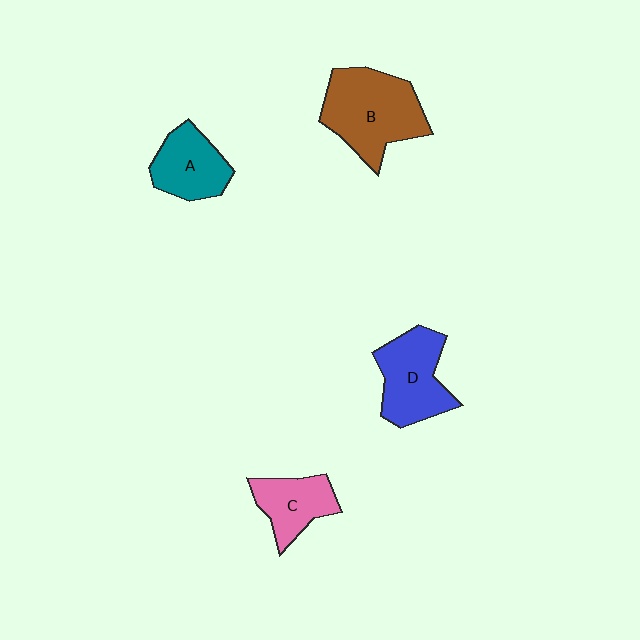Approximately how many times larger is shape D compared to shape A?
Approximately 1.2 times.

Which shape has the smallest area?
Shape C (pink).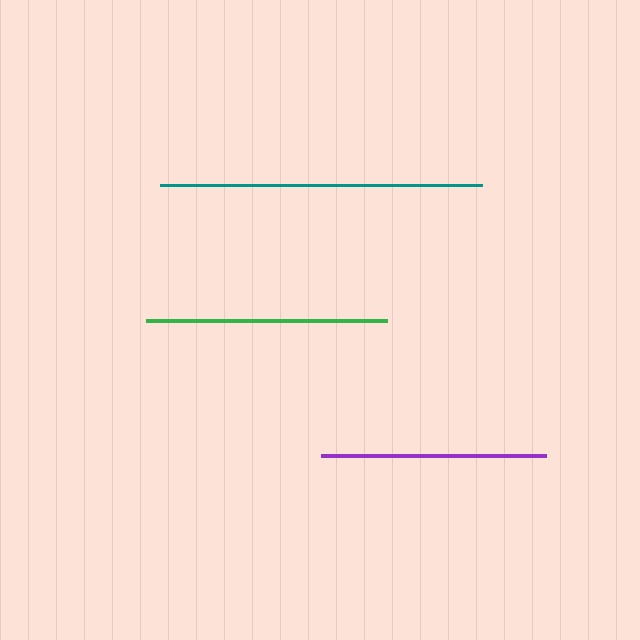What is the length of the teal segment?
The teal segment is approximately 322 pixels long.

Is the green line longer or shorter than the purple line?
The green line is longer than the purple line.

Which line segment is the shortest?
The purple line is the shortest at approximately 225 pixels.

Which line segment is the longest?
The teal line is the longest at approximately 322 pixels.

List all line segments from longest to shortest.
From longest to shortest: teal, green, purple.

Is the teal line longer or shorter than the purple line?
The teal line is longer than the purple line.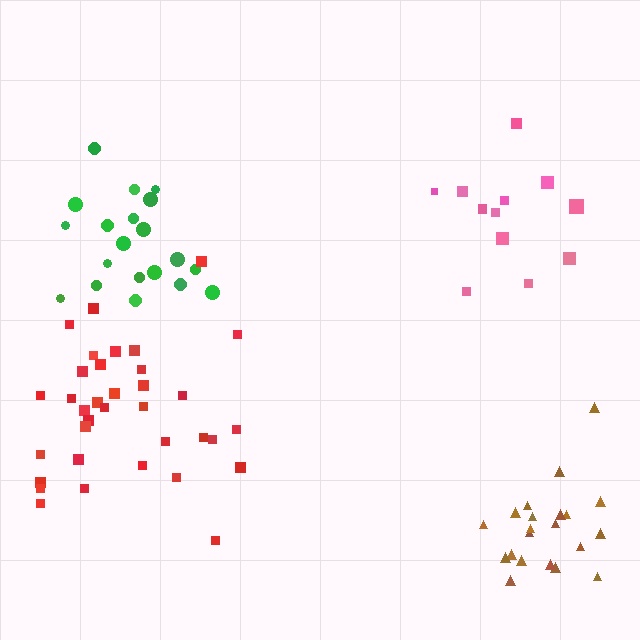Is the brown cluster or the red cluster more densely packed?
Brown.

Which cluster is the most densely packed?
Brown.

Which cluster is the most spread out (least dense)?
Pink.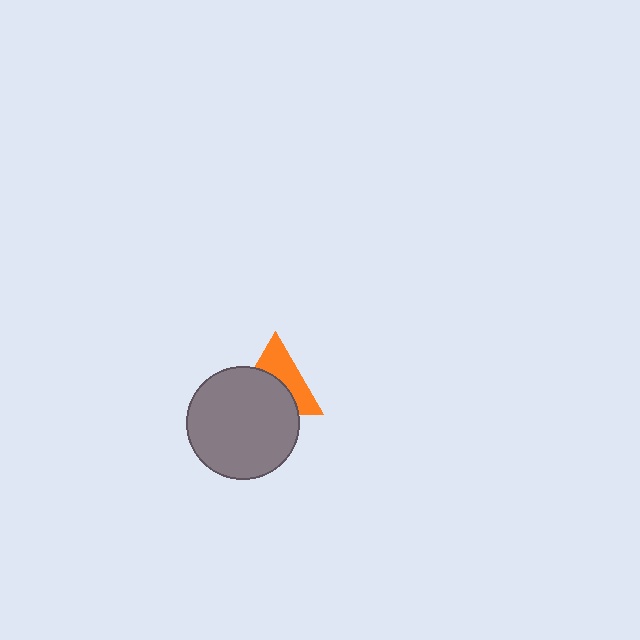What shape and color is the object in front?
The object in front is a gray circle.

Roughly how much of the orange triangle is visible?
About half of it is visible (roughly 46%).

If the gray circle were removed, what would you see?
You would see the complete orange triangle.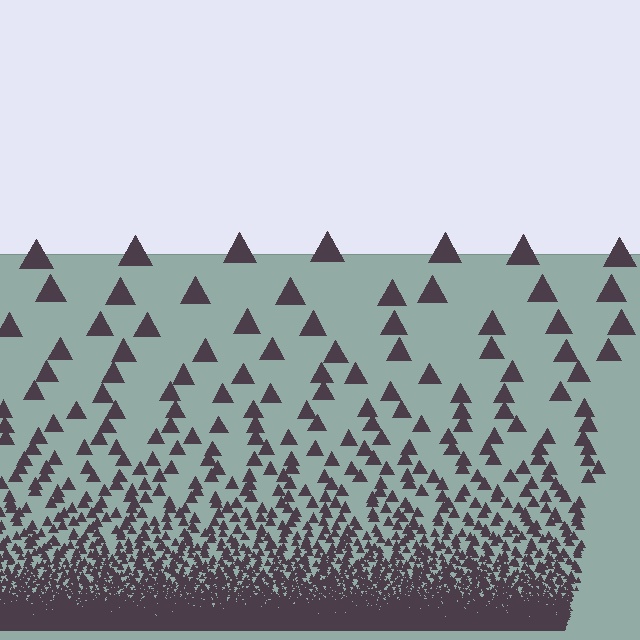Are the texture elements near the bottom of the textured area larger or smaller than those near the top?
Smaller. The gradient is inverted — elements near the bottom are smaller and denser.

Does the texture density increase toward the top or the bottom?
Density increases toward the bottom.